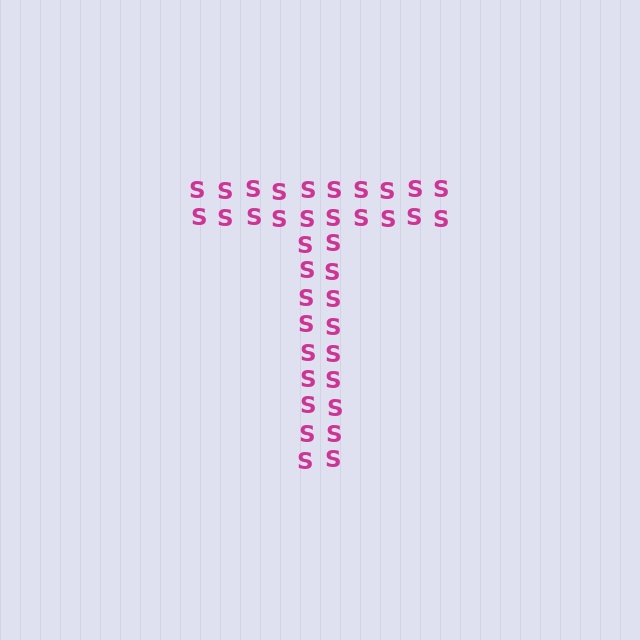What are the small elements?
The small elements are letter S's.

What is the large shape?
The large shape is the letter T.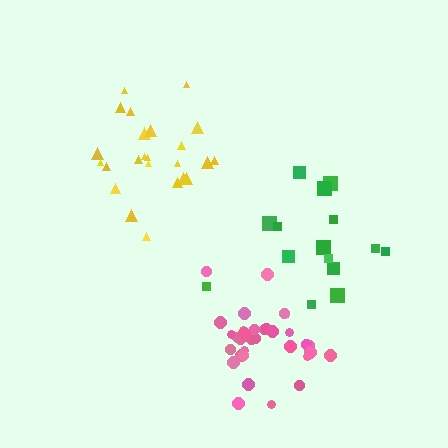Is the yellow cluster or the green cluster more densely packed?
Yellow.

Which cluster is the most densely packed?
Pink.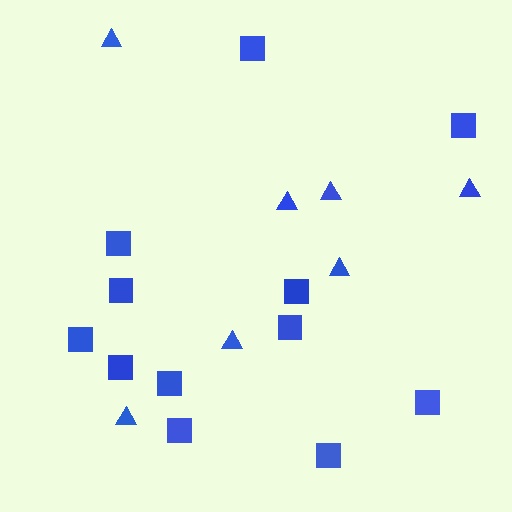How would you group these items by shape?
There are 2 groups: one group of squares (12) and one group of triangles (7).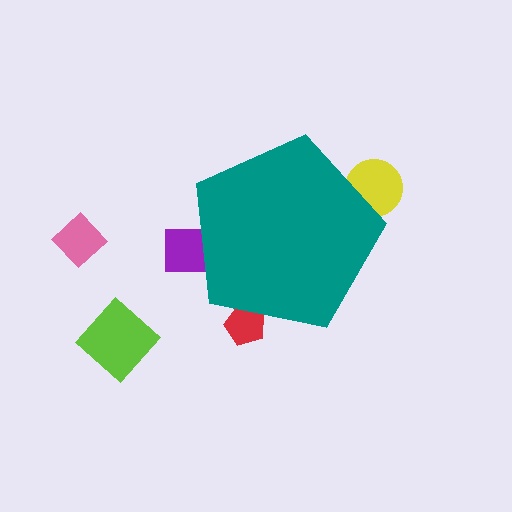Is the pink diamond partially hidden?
No, the pink diamond is fully visible.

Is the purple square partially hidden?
Yes, the purple square is partially hidden behind the teal pentagon.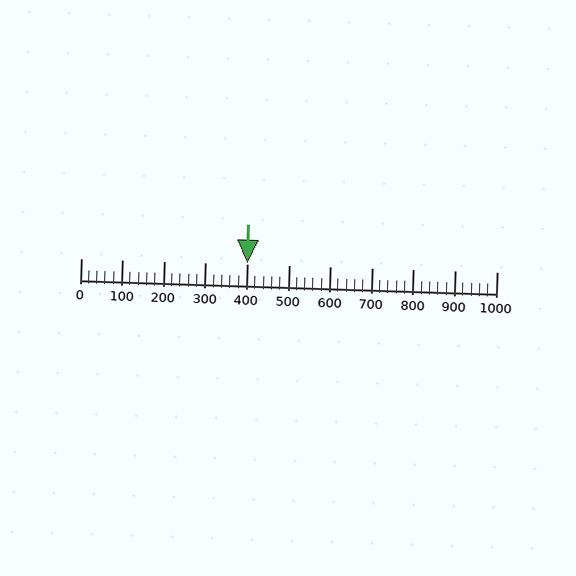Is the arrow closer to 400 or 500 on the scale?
The arrow is closer to 400.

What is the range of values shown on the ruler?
The ruler shows values from 0 to 1000.